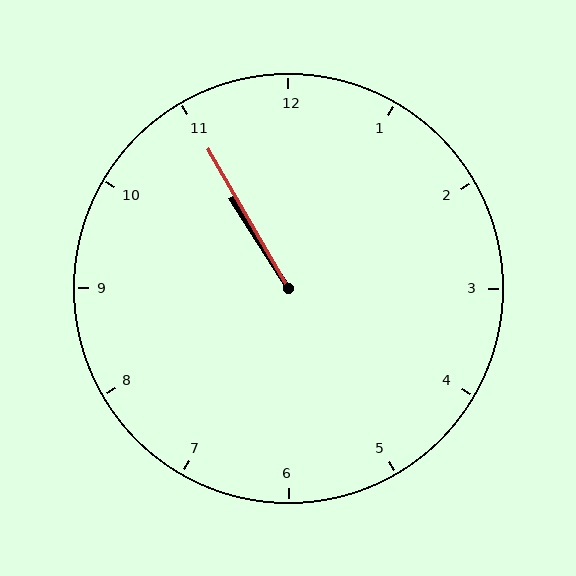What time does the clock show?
10:55.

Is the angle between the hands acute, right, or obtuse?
It is acute.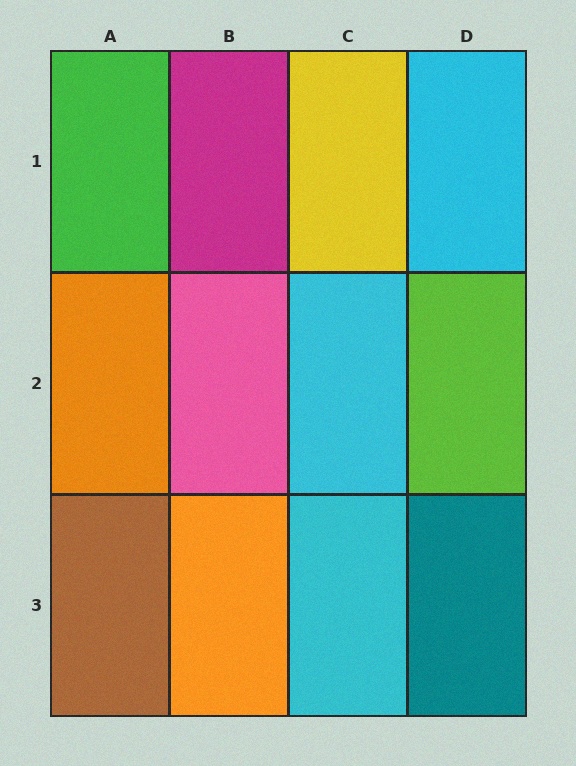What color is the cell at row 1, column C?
Yellow.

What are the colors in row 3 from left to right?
Brown, orange, cyan, teal.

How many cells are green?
1 cell is green.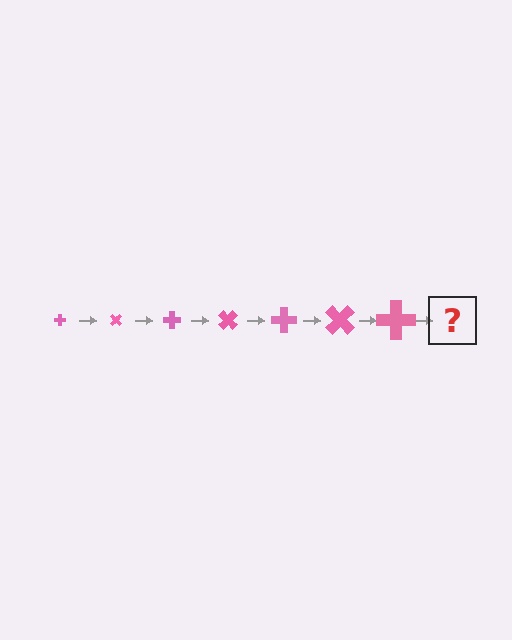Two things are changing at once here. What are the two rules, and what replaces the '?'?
The two rules are that the cross grows larger each step and it rotates 45 degrees each step. The '?' should be a cross, larger than the previous one and rotated 315 degrees from the start.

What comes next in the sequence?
The next element should be a cross, larger than the previous one and rotated 315 degrees from the start.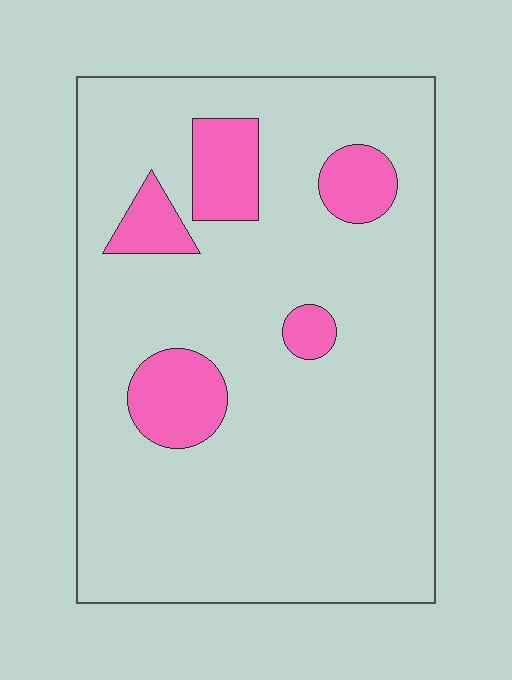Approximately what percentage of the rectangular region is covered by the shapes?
Approximately 15%.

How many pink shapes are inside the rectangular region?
5.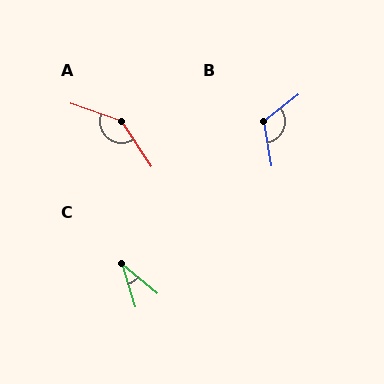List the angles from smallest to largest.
C (34°), B (117°), A (143°).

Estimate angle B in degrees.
Approximately 117 degrees.